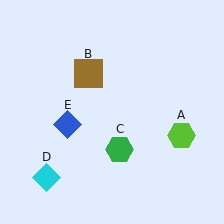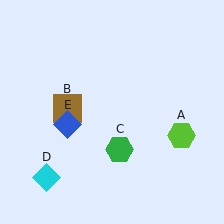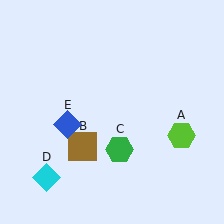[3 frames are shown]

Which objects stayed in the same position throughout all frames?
Lime hexagon (object A) and green hexagon (object C) and cyan diamond (object D) and blue diamond (object E) remained stationary.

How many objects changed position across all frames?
1 object changed position: brown square (object B).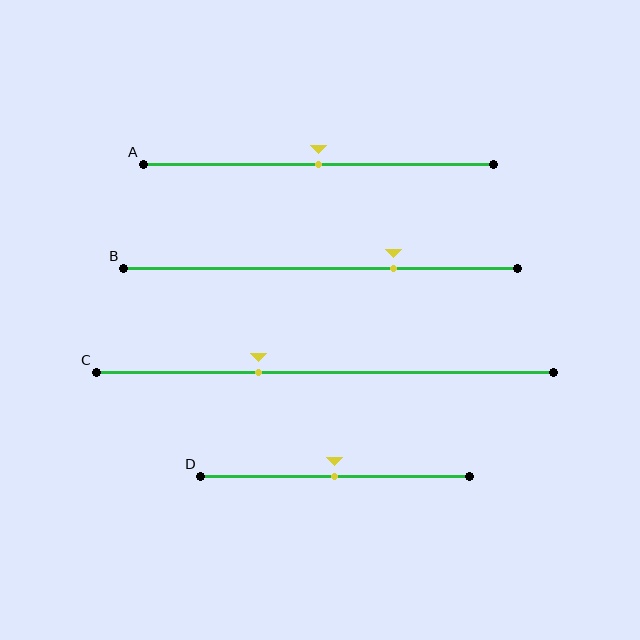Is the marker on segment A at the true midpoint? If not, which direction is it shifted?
Yes, the marker on segment A is at the true midpoint.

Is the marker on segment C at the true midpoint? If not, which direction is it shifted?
No, the marker on segment C is shifted to the left by about 14% of the segment length.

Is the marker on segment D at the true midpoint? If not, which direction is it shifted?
Yes, the marker on segment D is at the true midpoint.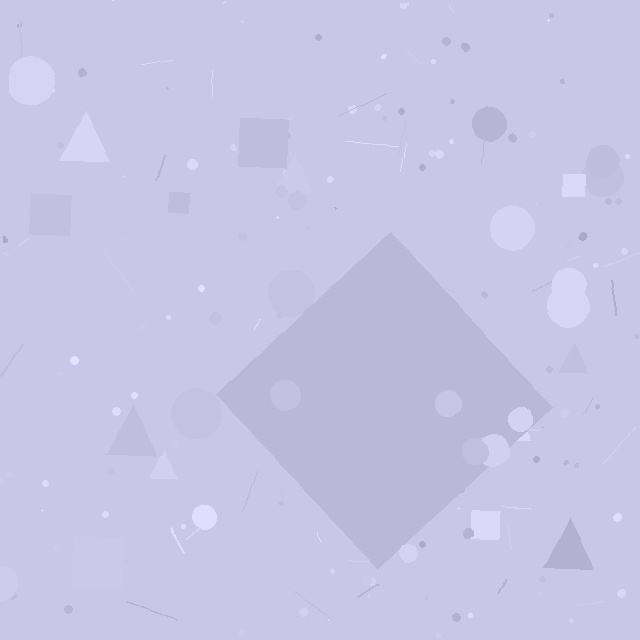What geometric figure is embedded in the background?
A diamond is embedded in the background.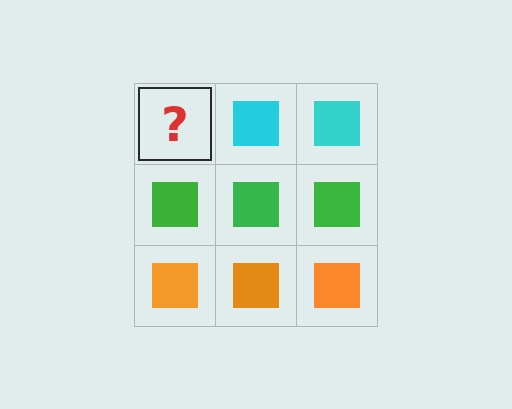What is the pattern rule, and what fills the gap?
The rule is that each row has a consistent color. The gap should be filled with a cyan square.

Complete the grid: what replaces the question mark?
The question mark should be replaced with a cyan square.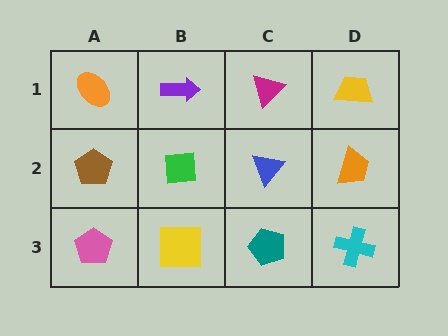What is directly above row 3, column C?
A blue triangle.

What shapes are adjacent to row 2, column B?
A purple arrow (row 1, column B), a yellow square (row 3, column B), a brown pentagon (row 2, column A), a blue triangle (row 2, column C).